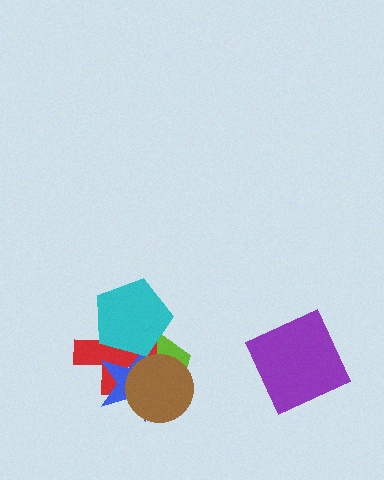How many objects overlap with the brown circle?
3 objects overlap with the brown circle.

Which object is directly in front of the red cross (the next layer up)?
The blue star is directly in front of the red cross.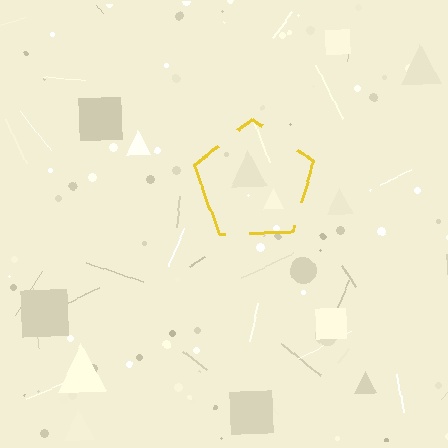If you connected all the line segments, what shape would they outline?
They would outline a pentagon.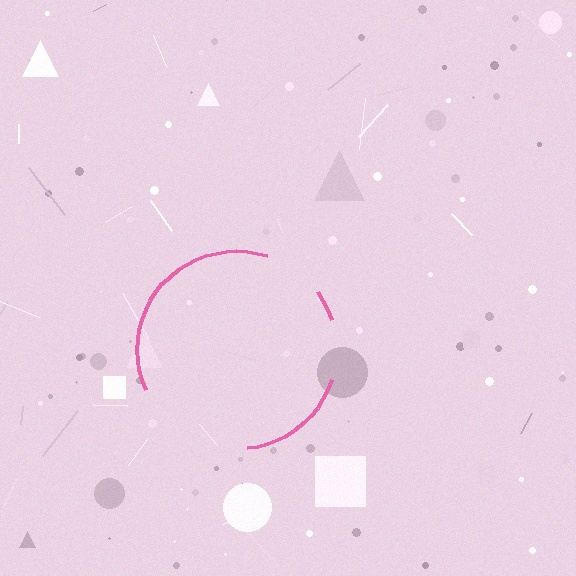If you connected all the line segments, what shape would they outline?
They would outline a circle.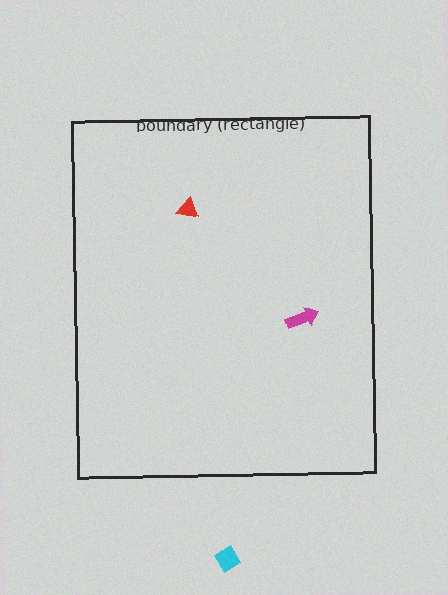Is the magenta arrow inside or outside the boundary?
Inside.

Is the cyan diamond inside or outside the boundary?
Outside.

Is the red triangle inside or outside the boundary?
Inside.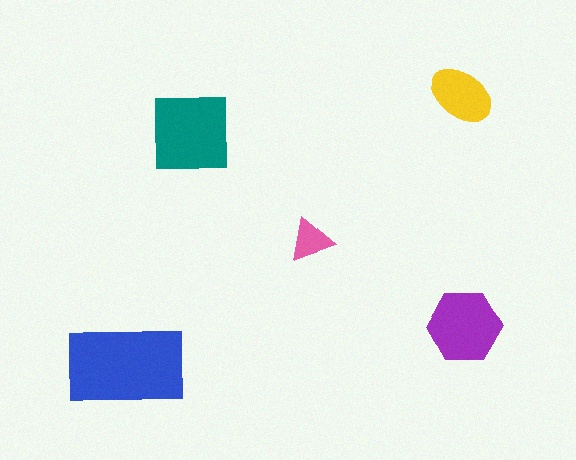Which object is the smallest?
The pink triangle.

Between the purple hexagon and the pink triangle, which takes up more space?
The purple hexagon.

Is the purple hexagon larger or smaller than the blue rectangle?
Smaller.